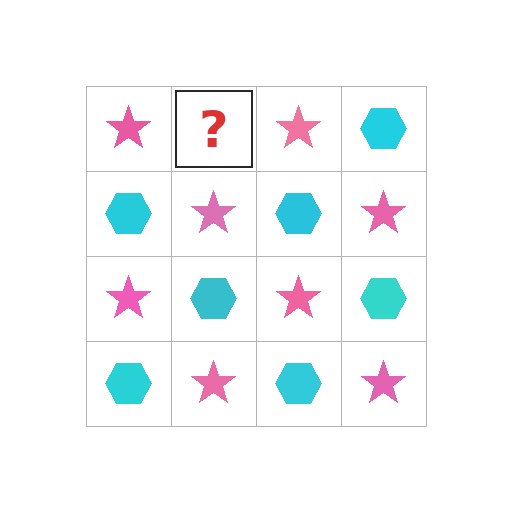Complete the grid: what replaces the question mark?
The question mark should be replaced with a cyan hexagon.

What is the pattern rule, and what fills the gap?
The rule is that it alternates pink star and cyan hexagon in a checkerboard pattern. The gap should be filled with a cyan hexagon.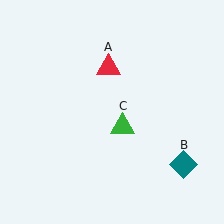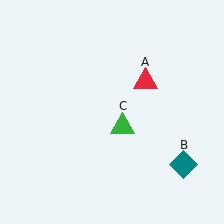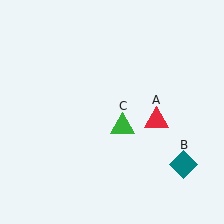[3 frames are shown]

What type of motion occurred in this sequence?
The red triangle (object A) rotated clockwise around the center of the scene.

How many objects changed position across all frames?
1 object changed position: red triangle (object A).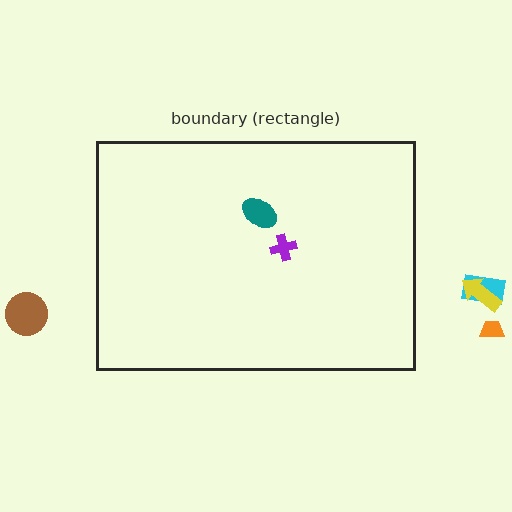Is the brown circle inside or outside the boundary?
Outside.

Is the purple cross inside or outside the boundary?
Inside.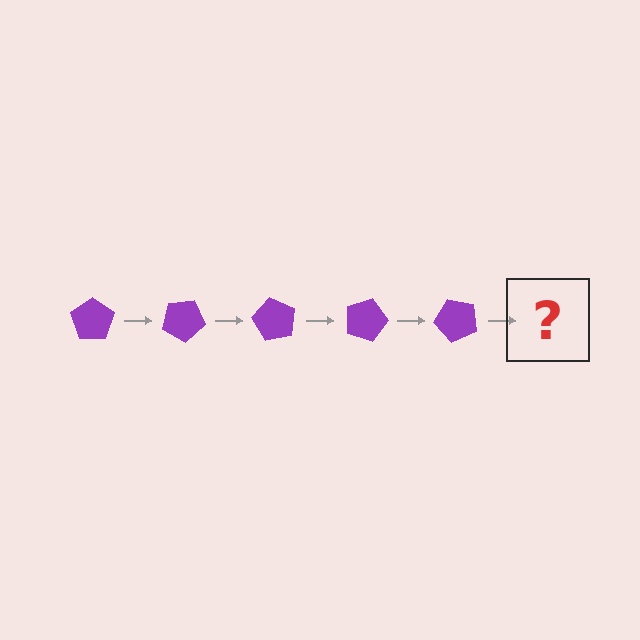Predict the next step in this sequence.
The next step is a purple pentagon rotated 150 degrees.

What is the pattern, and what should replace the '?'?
The pattern is that the pentagon rotates 30 degrees each step. The '?' should be a purple pentagon rotated 150 degrees.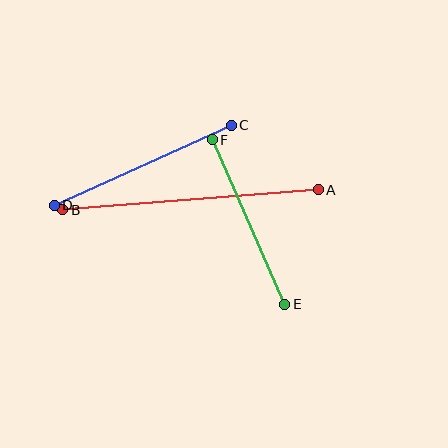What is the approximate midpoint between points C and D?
The midpoint is at approximately (143, 165) pixels.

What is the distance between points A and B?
The distance is approximately 256 pixels.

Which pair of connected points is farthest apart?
Points A and B are farthest apart.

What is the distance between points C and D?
The distance is approximately 194 pixels.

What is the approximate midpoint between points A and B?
The midpoint is at approximately (190, 200) pixels.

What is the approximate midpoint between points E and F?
The midpoint is at approximately (249, 222) pixels.